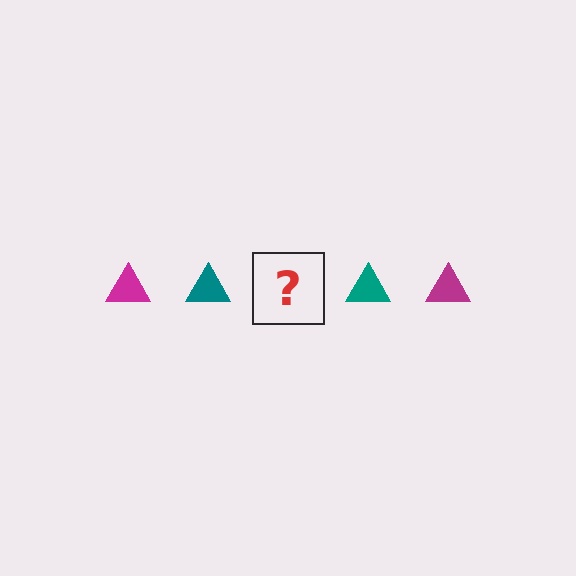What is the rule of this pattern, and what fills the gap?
The rule is that the pattern cycles through magenta, teal triangles. The gap should be filled with a magenta triangle.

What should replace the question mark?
The question mark should be replaced with a magenta triangle.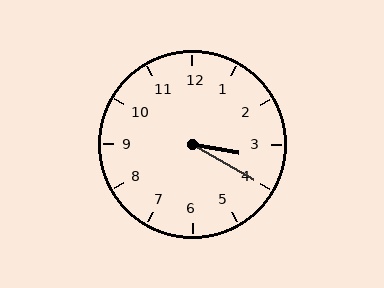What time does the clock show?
3:20.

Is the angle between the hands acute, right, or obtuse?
It is acute.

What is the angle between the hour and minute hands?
Approximately 20 degrees.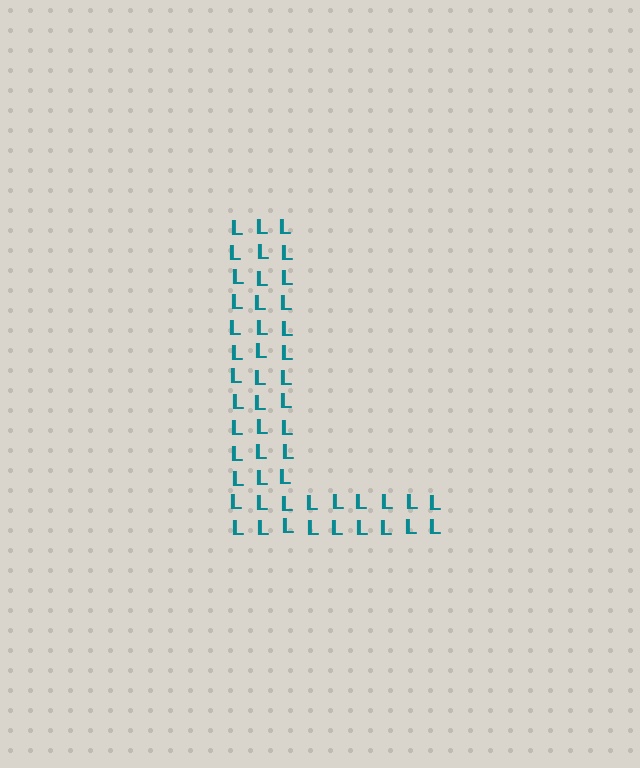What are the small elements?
The small elements are letter L's.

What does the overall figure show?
The overall figure shows the letter L.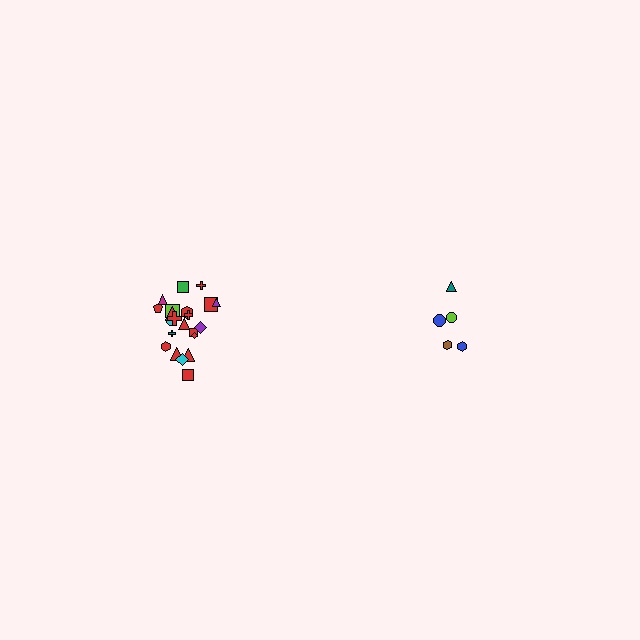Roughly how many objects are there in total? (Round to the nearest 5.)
Roughly 25 objects in total.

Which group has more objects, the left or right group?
The left group.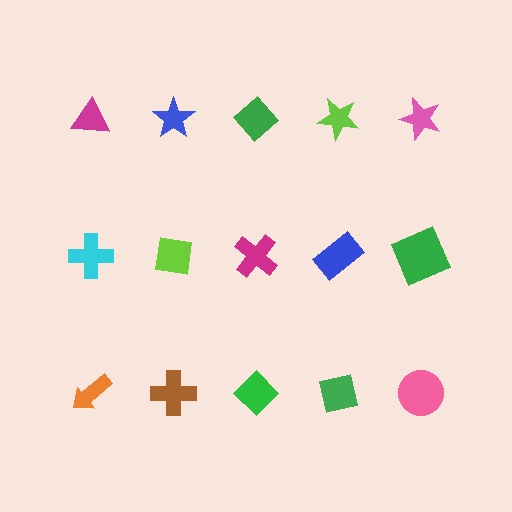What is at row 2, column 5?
A green square.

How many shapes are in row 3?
5 shapes.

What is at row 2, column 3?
A magenta cross.